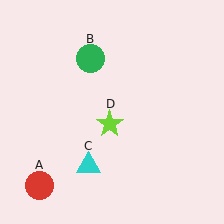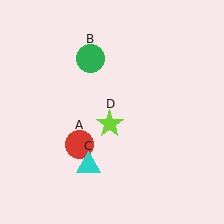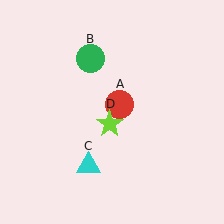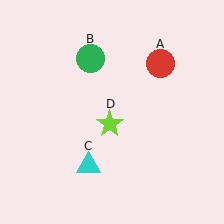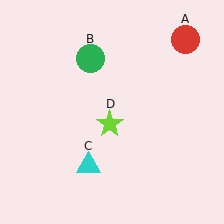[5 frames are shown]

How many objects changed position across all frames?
1 object changed position: red circle (object A).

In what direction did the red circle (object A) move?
The red circle (object A) moved up and to the right.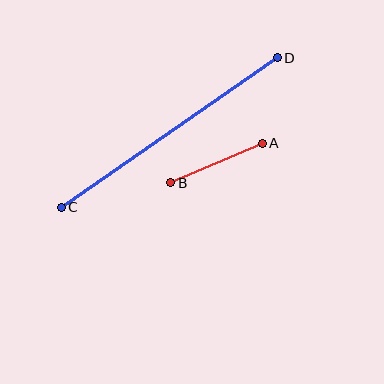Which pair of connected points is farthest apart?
Points C and D are farthest apart.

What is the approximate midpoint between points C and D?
The midpoint is at approximately (169, 132) pixels.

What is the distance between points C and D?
The distance is approximately 263 pixels.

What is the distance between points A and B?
The distance is approximately 100 pixels.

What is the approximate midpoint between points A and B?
The midpoint is at approximately (216, 163) pixels.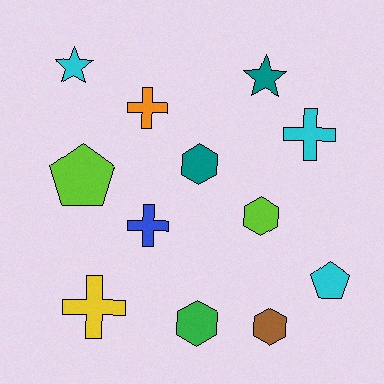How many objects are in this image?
There are 12 objects.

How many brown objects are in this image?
There is 1 brown object.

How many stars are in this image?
There are 2 stars.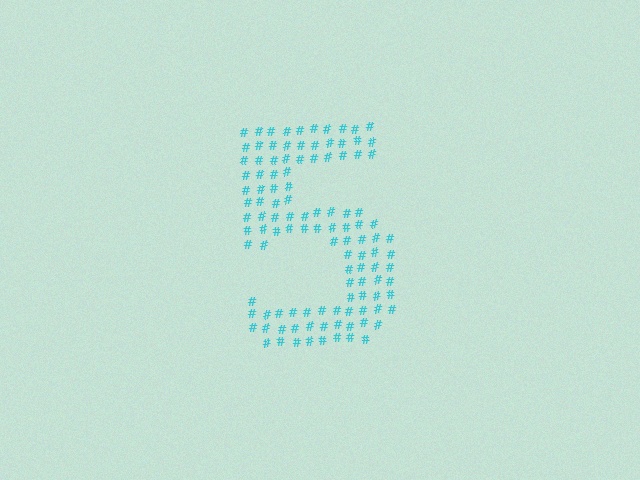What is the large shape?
The large shape is the digit 5.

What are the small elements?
The small elements are hash symbols.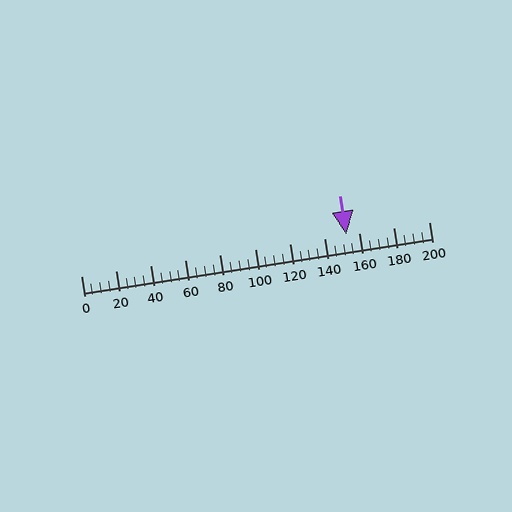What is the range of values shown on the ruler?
The ruler shows values from 0 to 200.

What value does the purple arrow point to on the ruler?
The purple arrow points to approximately 153.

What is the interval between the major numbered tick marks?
The major tick marks are spaced 20 units apart.